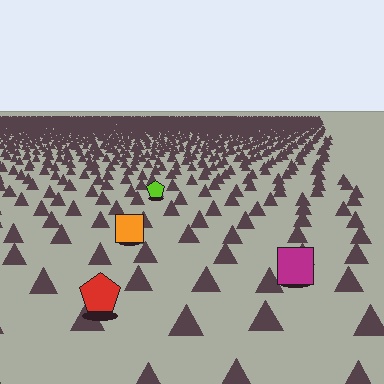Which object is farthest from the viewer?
The lime pentagon is farthest from the viewer. It appears smaller and the ground texture around it is denser.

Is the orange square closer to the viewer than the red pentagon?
No. The red pentagon is closer — you can tell from the texture gradient: the ground texture is coarser near it.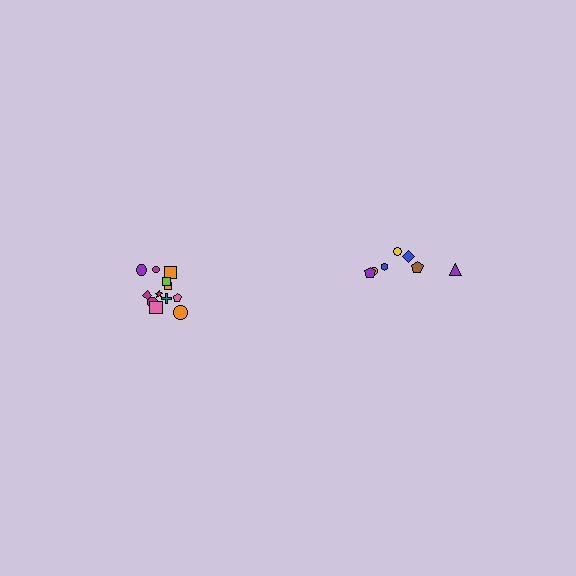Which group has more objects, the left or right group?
The left group.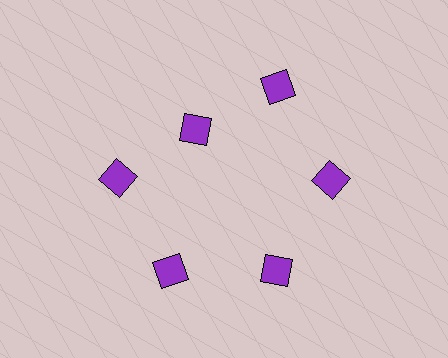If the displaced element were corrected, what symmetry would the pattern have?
It would have 6-fold rotational symmetry — the pattern would map onto itself every 60 degrees.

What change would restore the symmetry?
The symmetry would be restored by moving it outward, back onto the ring so that all 6 diamonds sit at equal angles and equal distance from the center.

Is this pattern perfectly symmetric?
No. The 6 purple diamonds are arranged in a ring, but one element near the 11 o'clock position is pulled inward toward the center, breaking the 6-fold rotational symmetry.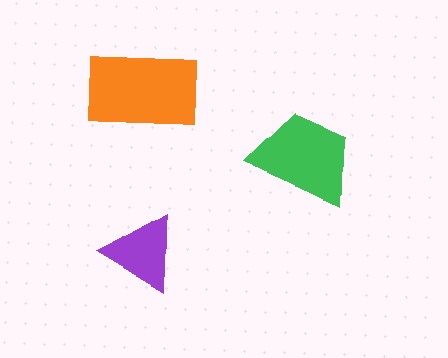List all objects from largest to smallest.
The orange rectangle, the green trapezoid, the purple triangle.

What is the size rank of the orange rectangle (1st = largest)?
1st.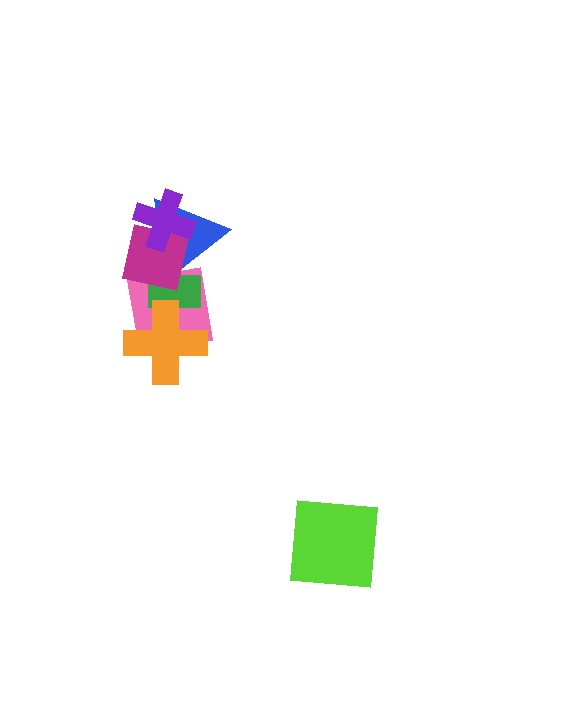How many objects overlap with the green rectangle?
4 objects overlap with the green rectangle.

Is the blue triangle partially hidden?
Yes, it is partially covered by another shape.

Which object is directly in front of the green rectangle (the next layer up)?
The orange cross is directly in front of the green rectangle.